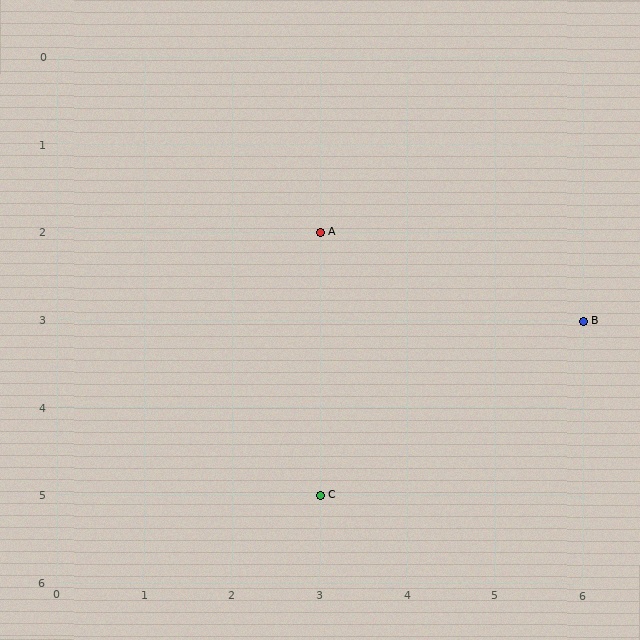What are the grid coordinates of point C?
Point C is at grid coordinates (3, 5).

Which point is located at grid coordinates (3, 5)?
Point C is at (3, 5).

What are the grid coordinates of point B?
Point B is at grid coordinates (6, 3).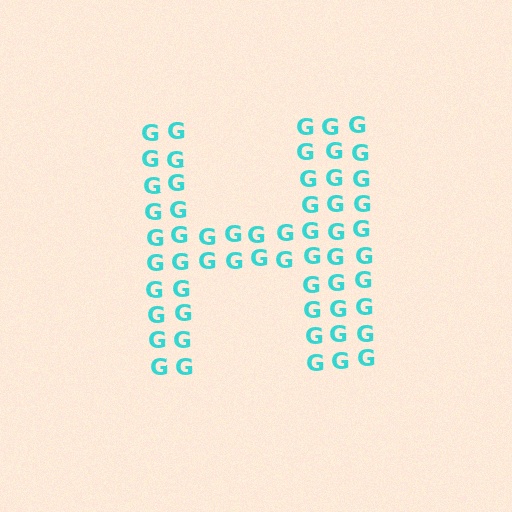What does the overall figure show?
The overall figure shows the letter H.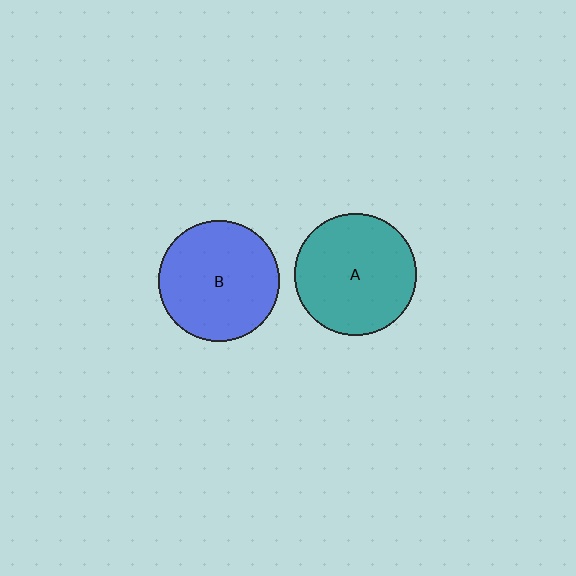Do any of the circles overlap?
No, none of the circles overlap.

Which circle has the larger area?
Circle A (teal).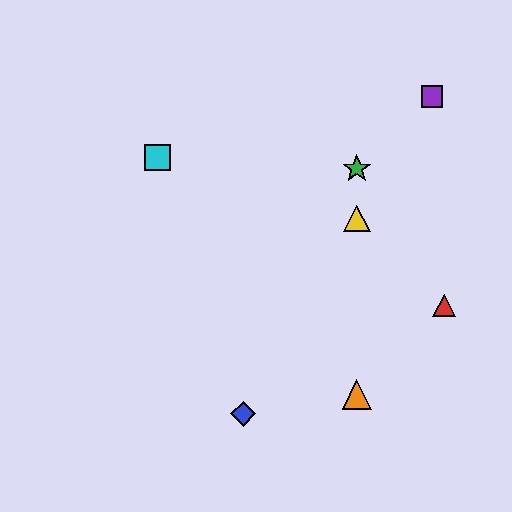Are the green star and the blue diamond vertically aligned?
No, the green star is at x≈357 and the blue diamond is at x≈243.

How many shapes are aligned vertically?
3 shapes (the green star, the yellow triangle, the orange triangle) are aligned vertically.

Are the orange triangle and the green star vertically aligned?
Yes, both are at x≈357.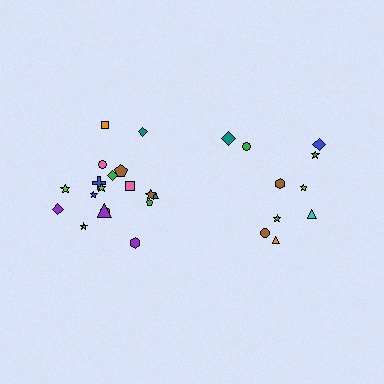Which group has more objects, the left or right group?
The left group.